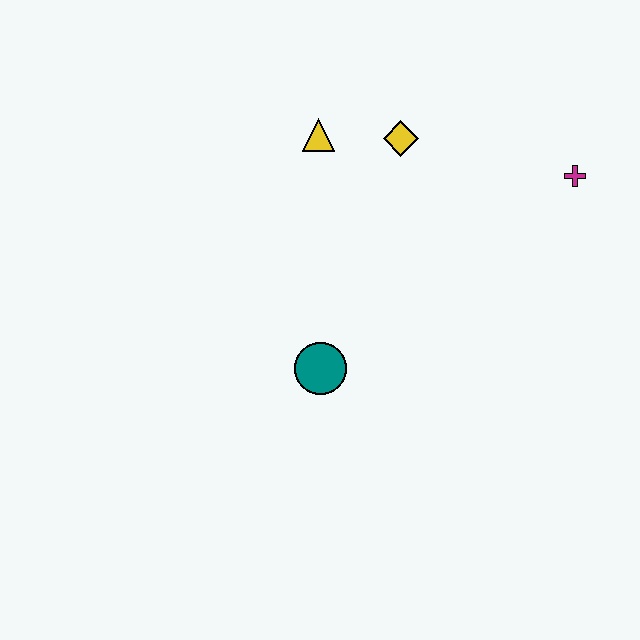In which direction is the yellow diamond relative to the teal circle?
The yellow diamond is above the teal circle.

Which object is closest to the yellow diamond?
The yellow triangle is closest to the yellow diamond.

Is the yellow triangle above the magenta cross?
Yes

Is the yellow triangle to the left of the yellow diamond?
Yes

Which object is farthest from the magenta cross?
The teal circle is farthest from the magenta cross.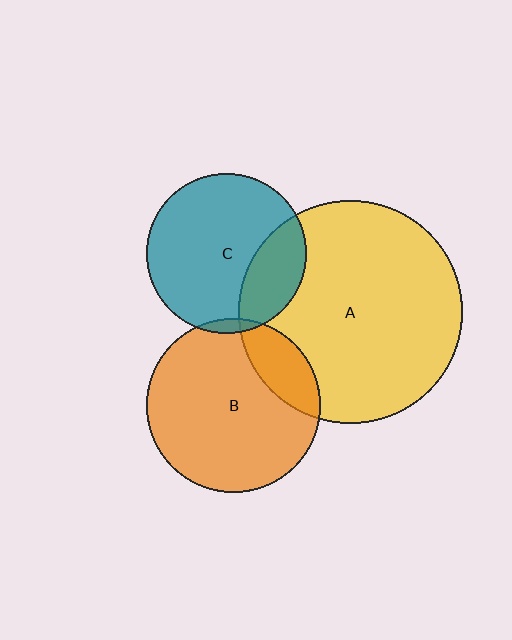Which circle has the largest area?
Circle A (yellow).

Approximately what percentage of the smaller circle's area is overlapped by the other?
Approximately 25%.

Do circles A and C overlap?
Yes.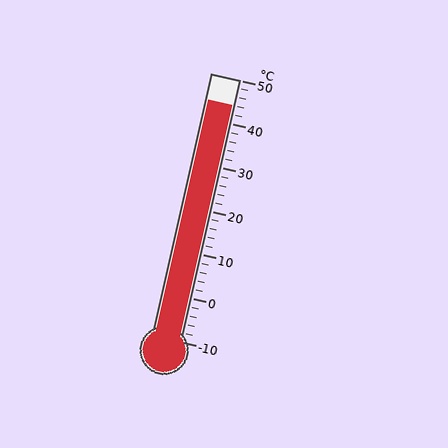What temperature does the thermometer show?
The thermometer shows approximately 44°C.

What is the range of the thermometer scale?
The thermometer scale ranges from -10°C to 50°C.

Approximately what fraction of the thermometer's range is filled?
The thermometer is filled to approximately 90% of its range.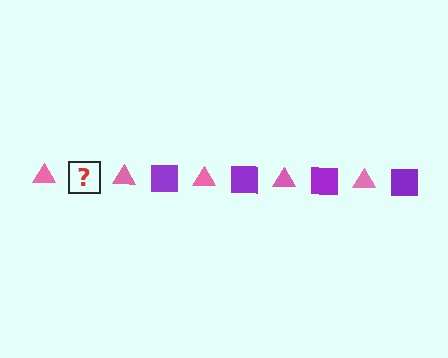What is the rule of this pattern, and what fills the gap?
The rule is that the pattern alternates between pink triangle and purple square. The gap should be filled with a purple square.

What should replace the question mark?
The question mark should be replaced with a purple square.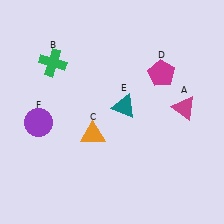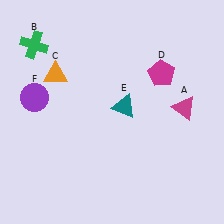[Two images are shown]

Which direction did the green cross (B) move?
The green cross (B) moved left.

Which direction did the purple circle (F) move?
The purple circle (F) moved up.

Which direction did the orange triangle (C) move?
The orange triangle (C) moved up.